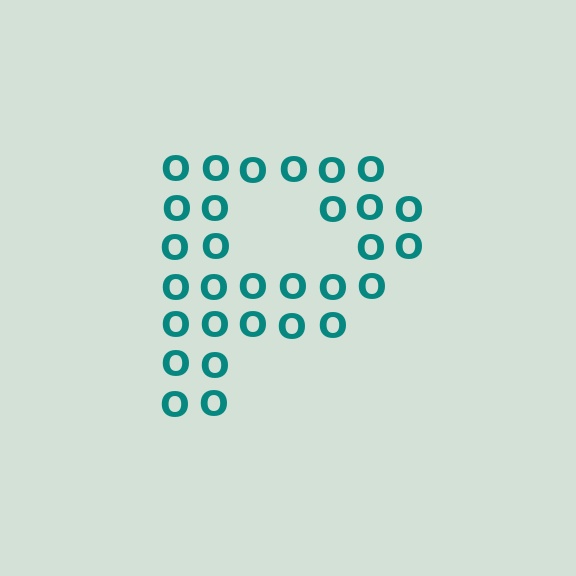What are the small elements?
The small elements are letter O's.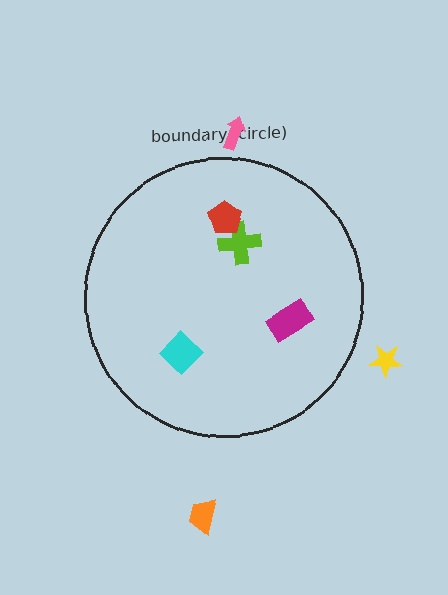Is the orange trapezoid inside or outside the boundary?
Outside.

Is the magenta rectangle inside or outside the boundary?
Inside.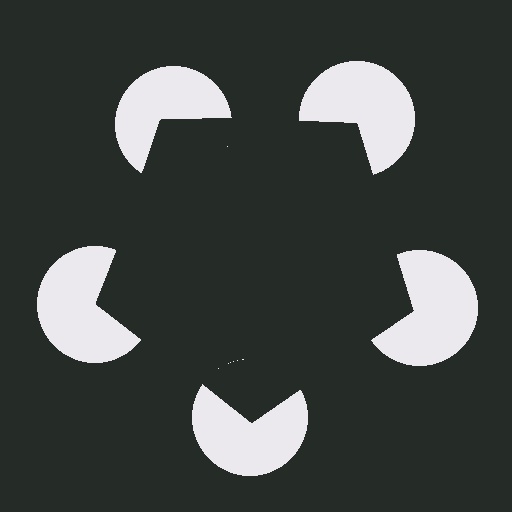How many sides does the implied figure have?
5 sides.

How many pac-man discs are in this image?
There are 5 — one at each vertex of the illusory pentagon.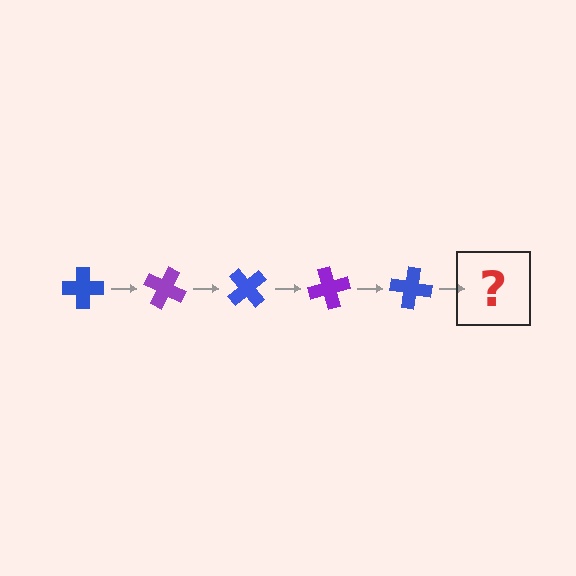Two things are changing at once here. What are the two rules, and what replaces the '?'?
The two rules are that it rotates 25 degrees each step and the color cycles through blue and purple. The '?' should be a purple cross, rotated 125 degrees from the start.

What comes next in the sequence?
The next element should be a purple cross, rotated 125 degrees from the start.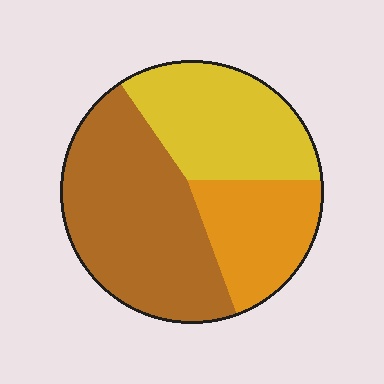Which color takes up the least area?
Orange, at roughly 20%.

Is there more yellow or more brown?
Brown.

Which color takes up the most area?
Brown, at roughly 45%.